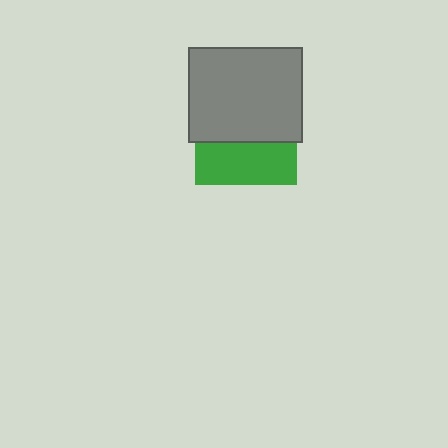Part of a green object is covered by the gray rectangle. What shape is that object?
It is a square.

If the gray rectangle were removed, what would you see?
You would see the complete green square.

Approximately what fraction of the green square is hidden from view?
Roughly 59% of the green square is hidden behind the gray rectangle.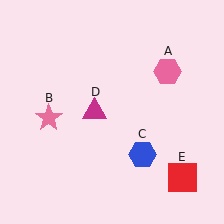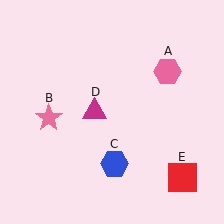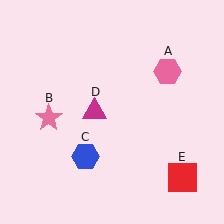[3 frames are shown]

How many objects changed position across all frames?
1 object changed position: blue hexagon (object C).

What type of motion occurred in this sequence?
The blue hexagon (object C) rotated clockwise around the center of the scene.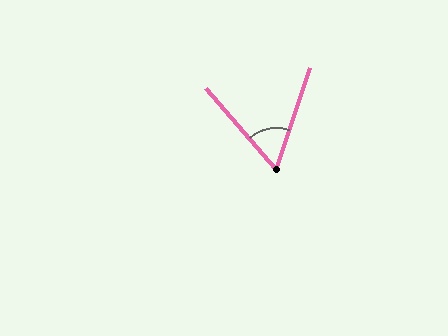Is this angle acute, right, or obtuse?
It is acute.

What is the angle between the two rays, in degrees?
Approximately 60 degrees.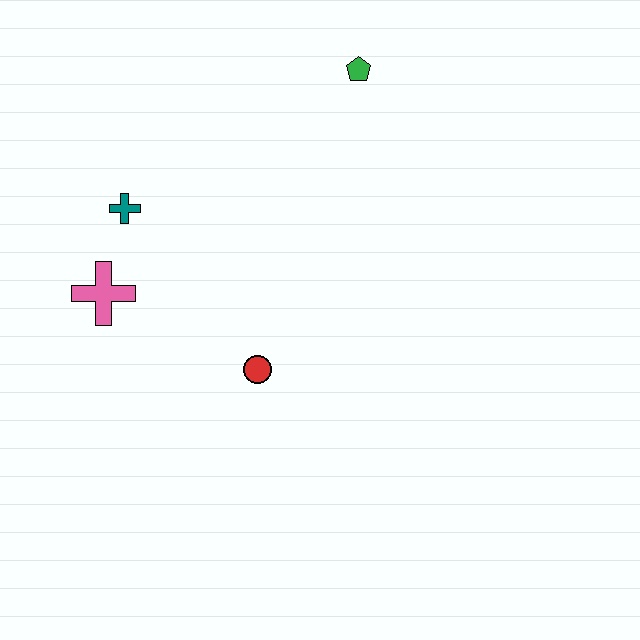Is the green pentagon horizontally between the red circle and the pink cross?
No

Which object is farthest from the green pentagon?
The pink cross is farthest from the green pentagon.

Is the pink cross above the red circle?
Yes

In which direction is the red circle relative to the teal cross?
The red circle is below the teal cross.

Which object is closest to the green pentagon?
The teal cross is closest to the green pentagon.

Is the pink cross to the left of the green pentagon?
Yes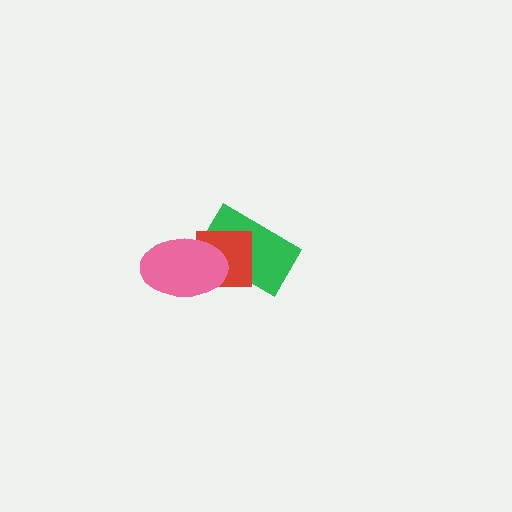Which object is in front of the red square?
The pink ellipse is in front of the red square.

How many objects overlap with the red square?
2 objects overlap with the red square.